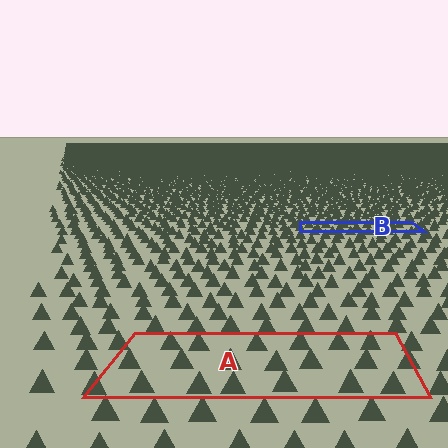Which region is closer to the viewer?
Region A is closer. The texture elements there are larger and more spread out.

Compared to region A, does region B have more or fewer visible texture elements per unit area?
Region B has more texture elements per unit area — they are packed more densely because it is farther away.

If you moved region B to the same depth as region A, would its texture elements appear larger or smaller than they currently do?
They would appear larger. At a closer depth, the same texture elements are projected at a bigger on-screen size.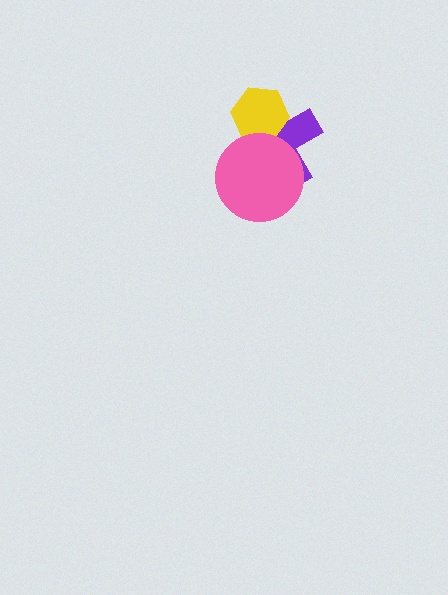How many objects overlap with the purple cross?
2 objects overlap with the purple cross.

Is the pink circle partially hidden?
No, no other shape covers it.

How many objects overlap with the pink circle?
2 objects overlap with the pink circle.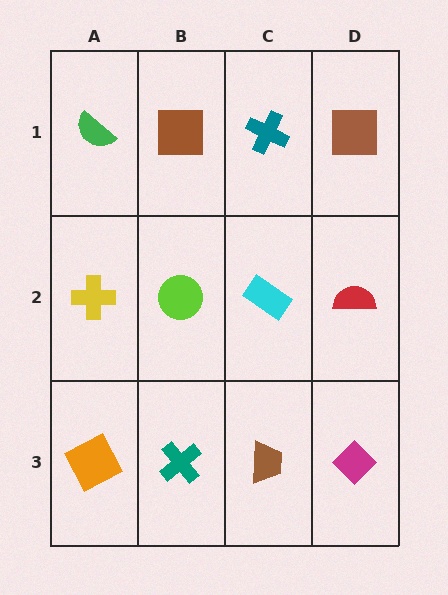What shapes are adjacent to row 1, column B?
A lime circle (row 2, column B), a green semicircle (row 1, column A), a teal cross (row 1, column C).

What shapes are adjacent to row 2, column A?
A green semicircle (row 1, column A), an orange square (row 3, column A), a lime circle (row 2, column B).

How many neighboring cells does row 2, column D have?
3.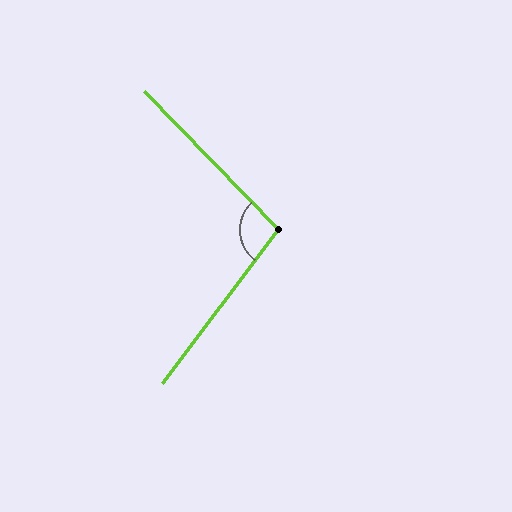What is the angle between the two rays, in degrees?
Approximately 99 degrees.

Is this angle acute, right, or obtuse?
It is obtuse.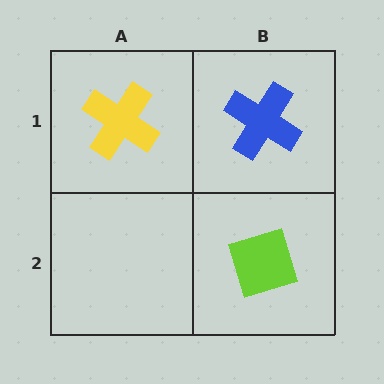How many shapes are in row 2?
1 shape.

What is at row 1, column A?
A yellow cross.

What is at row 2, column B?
A lime diamond.